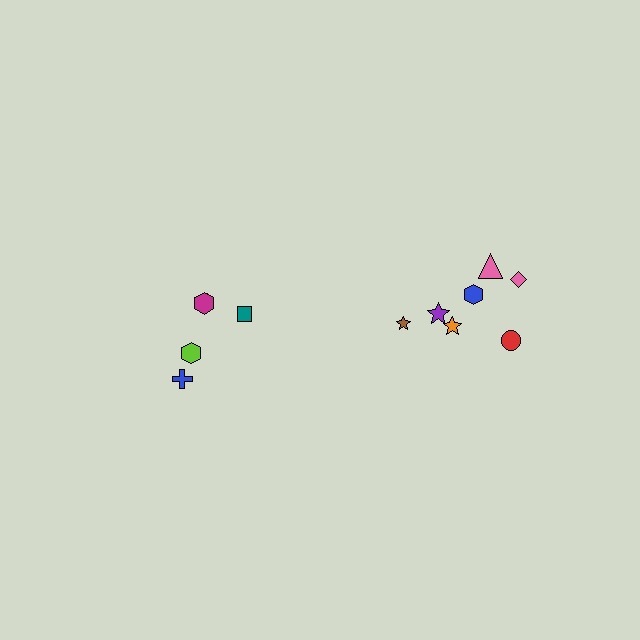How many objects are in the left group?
There are 5 objects.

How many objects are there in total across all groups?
There are 12 objects.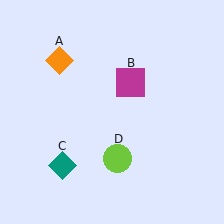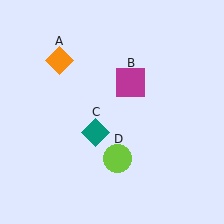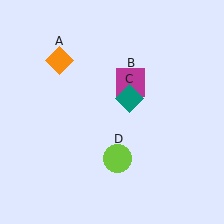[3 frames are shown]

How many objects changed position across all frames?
1 object changed position: teal diamond (object C).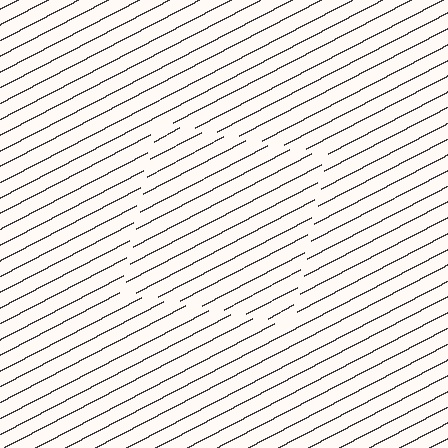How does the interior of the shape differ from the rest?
The interior of the shape contains the same grating, shifted by half a period — the contour is defined by the phase discontinuity where line-ends from the inner and outer gratings abut.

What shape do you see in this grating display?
An illusory square. The interior of the shape contains the same grating, shifted by half a period — the contour is defined by the phase discontinuity where line-ends from the inner and outer gratings abut.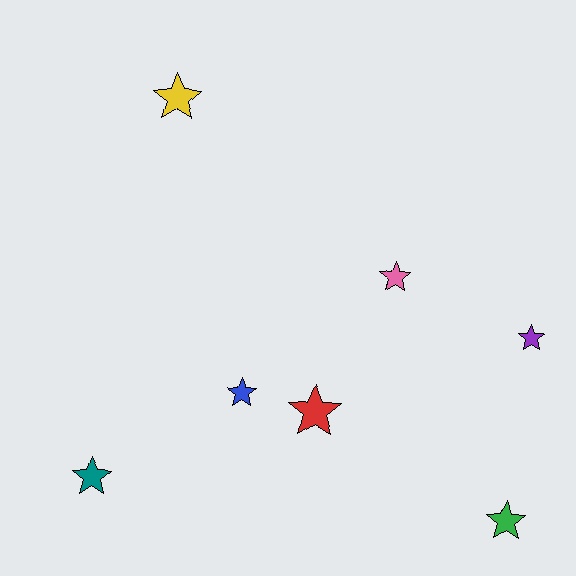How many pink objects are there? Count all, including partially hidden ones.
There is 1 pink object.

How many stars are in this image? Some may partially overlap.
There are 7 stars.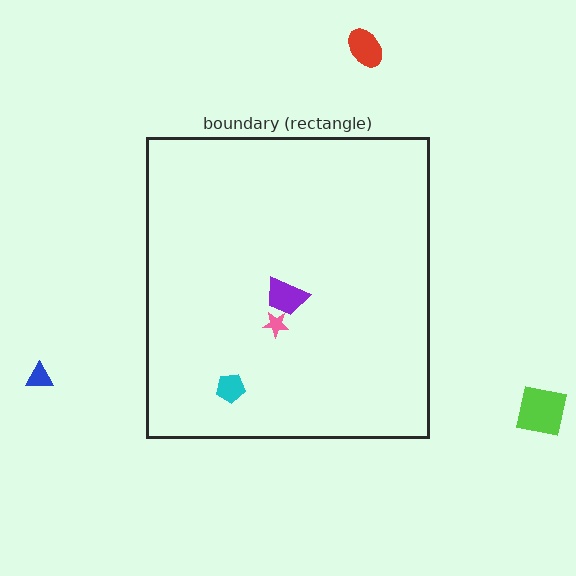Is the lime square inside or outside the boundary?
Outside.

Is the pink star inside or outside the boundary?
Inside.